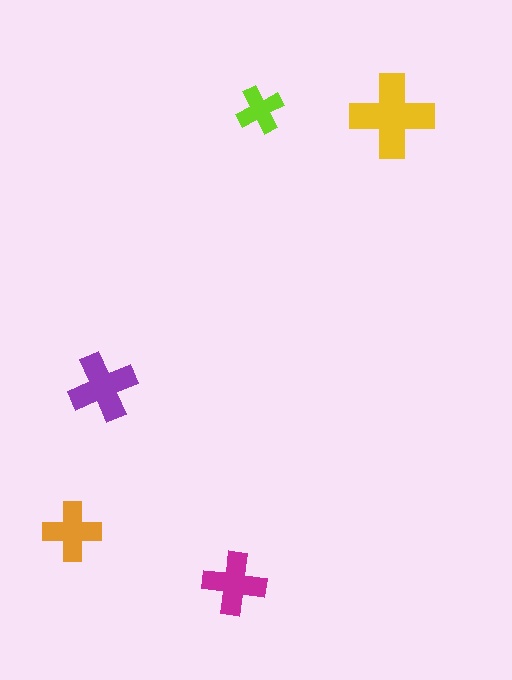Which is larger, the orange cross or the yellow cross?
The yellow one.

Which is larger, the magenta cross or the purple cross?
The purple one.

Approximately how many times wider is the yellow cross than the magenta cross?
About 1.5 times wider.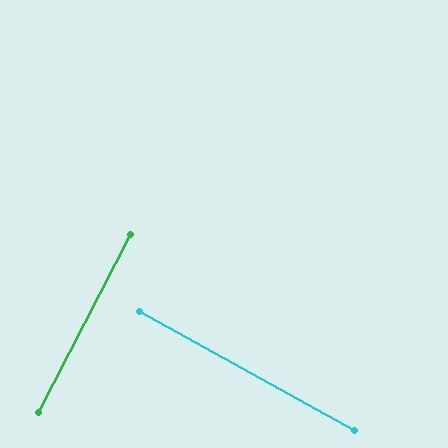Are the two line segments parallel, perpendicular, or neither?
Perpendicular — they meet at approximately 88°.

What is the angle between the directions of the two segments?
Approximately 88 degrees.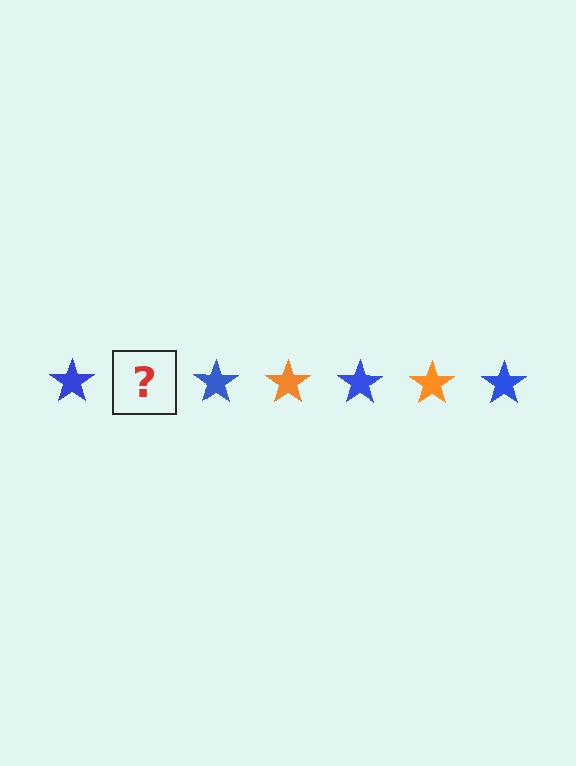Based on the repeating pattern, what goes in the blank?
The blank should be an orange star.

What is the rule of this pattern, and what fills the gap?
The rule is that the pattern cycles through blue, orange stars. The gap should be filled with an orange star.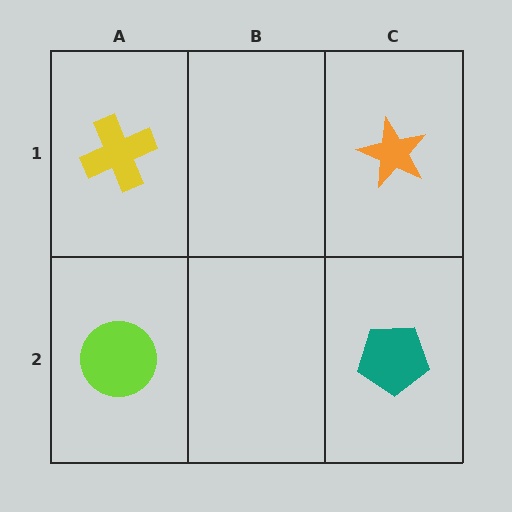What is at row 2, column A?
A lime circle.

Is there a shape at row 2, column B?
No, that cell is empty.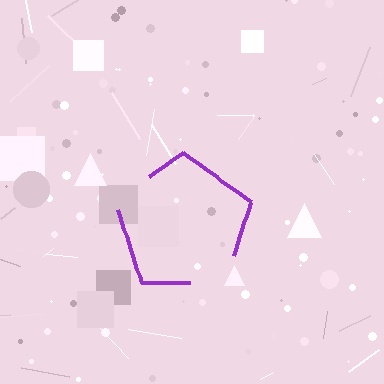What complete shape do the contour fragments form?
The contour fragments form a pentagon.